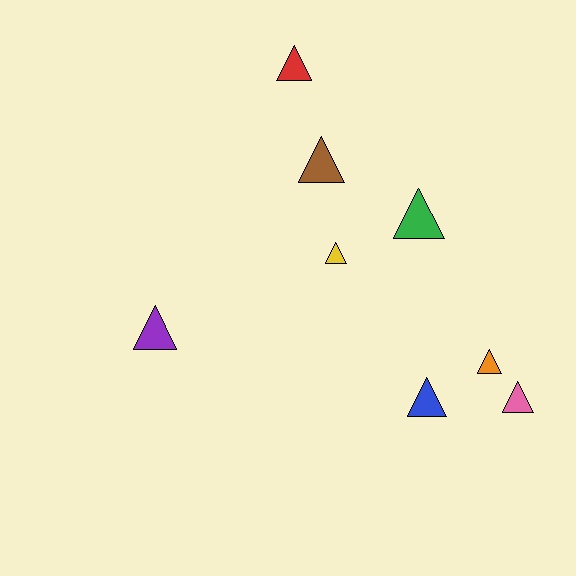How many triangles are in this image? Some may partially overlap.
There are 8 triangles.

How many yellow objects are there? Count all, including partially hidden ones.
There is 1 yellow object.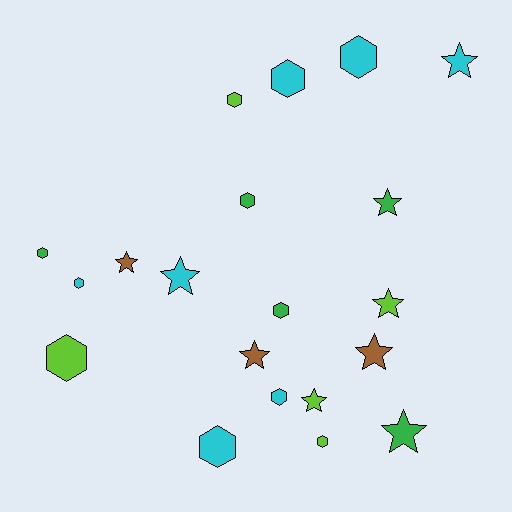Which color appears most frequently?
Cyan, with 7 objects.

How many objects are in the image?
There are 20 objects.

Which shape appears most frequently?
Hexagon, with 11 objects.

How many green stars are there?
There are 2 green stars.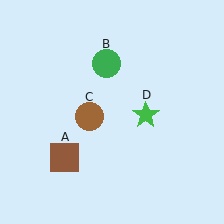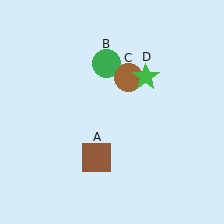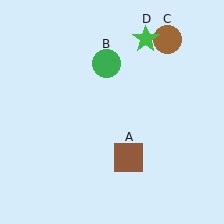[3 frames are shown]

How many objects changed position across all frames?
3 objects changed position: brown square (object A), brown circle (object C), green star (object D).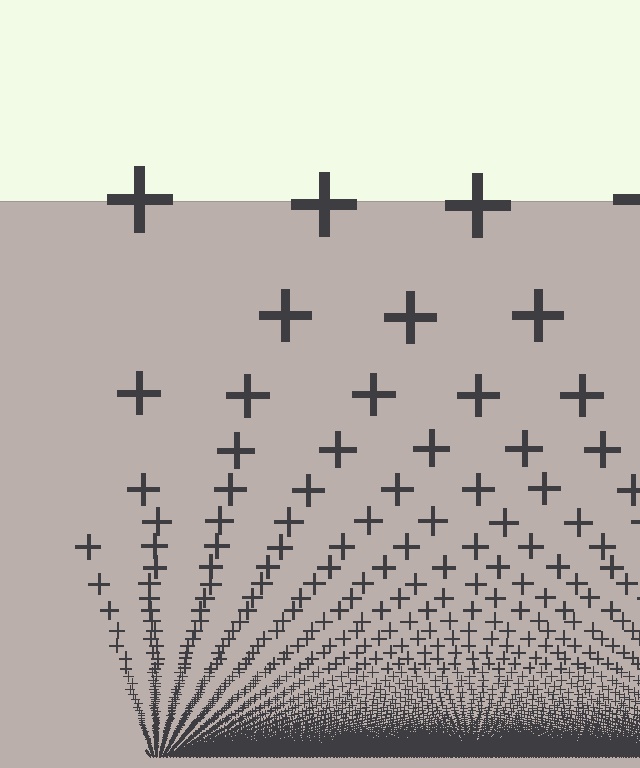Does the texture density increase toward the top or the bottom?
Density increases toward the bottom.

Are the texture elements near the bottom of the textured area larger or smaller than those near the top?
Smaller. The gradient is inverted — elements near the bottom are smaller and denser.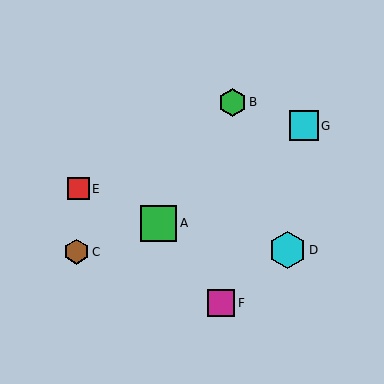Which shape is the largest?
The green square (labeled A) is the largest.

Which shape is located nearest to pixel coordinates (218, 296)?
The magenta square (labeled F) at (221, 303) is nearest to that location.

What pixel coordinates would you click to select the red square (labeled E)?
Click at (78, 189) to select the red square E.